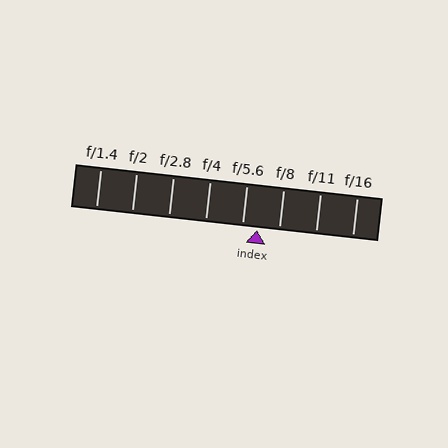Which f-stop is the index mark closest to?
The index mark is closest to f/5.6.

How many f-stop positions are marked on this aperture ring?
There are 8 f-stop positions marked.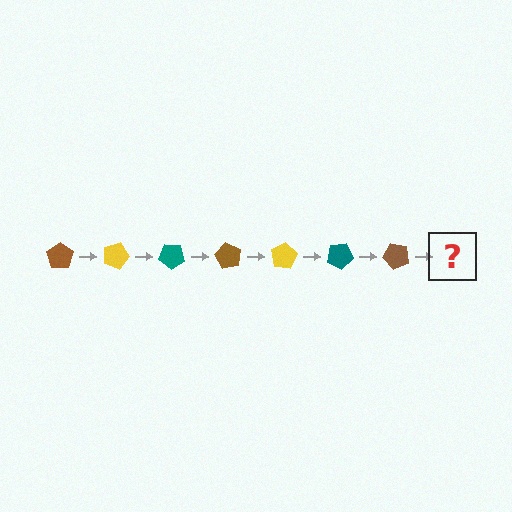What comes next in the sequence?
The next element should be a yellow pentagon, rotated 140 degrees from the start.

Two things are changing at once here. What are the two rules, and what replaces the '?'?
The two rules are that it rotates 20 degrees each step and the color cycles through brown, yellow, and teal. The '?' should be a yellow pentagon, rotated 140 degrees from the start.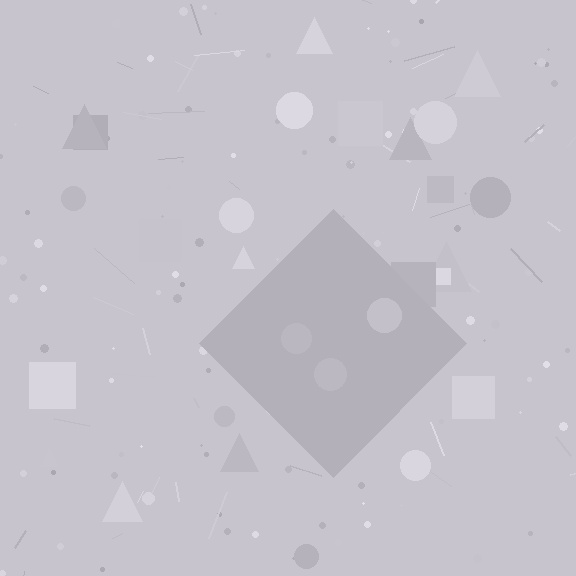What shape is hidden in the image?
A diamond is hidden in the image.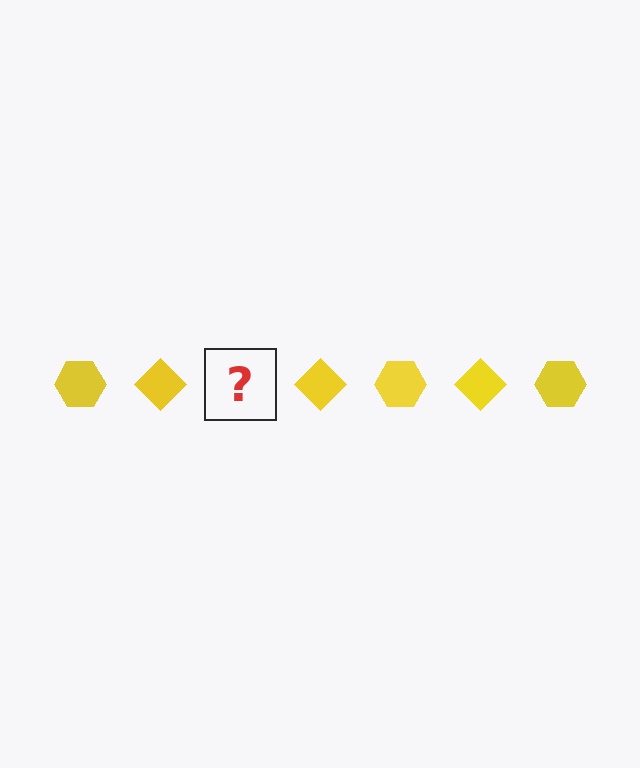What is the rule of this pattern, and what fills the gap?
The rule is that the pattern cycles through hexagon, diamond shapes in yellow. The gap should be filled with a yellow hexagon.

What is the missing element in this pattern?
The missing element is a yellow hexagon.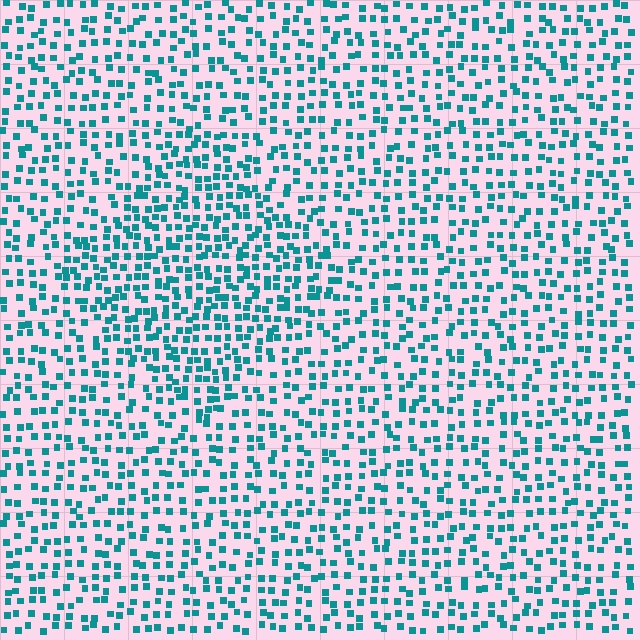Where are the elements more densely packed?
The elements are more densely packed inside the diamond boundary.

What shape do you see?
I see a diamond.